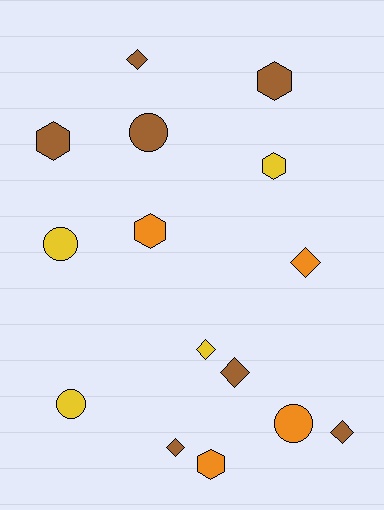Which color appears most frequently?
Brown, with 7 objects.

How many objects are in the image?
There are 15 objects.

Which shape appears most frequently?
Diamond, with 6 objects.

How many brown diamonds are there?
There are 4 brown diamonds.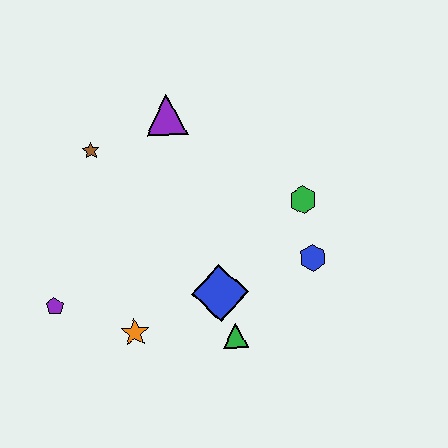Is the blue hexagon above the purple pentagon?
Yes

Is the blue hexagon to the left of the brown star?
No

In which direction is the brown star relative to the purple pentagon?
The brown star is above the purple pentagon.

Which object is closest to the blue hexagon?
The green hexagon is closest to the blue hexagon.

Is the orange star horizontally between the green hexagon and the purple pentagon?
Yes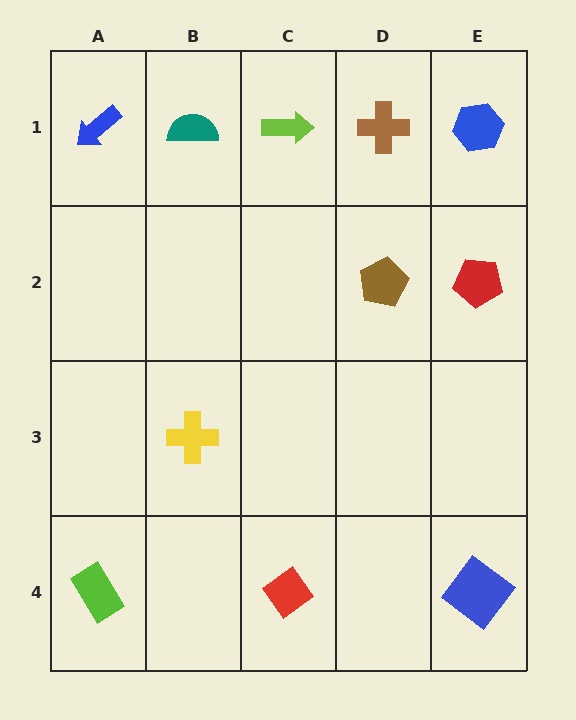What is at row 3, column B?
A yellow cross.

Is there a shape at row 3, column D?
No, that cell is empty.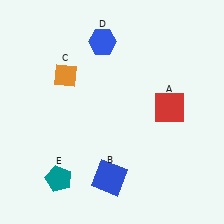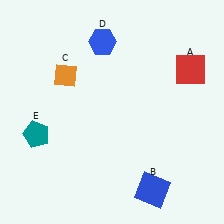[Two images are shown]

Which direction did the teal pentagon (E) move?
The teal pentagon (E) moved up.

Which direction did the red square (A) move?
The red square (A) moved up.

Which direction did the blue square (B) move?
The blue square (B) moved right.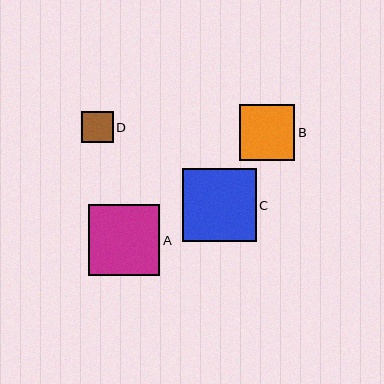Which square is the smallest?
Square D is the smallest with a size of approximately 32 pixels.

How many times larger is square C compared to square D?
Square C is approximately 2.3 times the size of square D.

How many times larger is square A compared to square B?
Square A is approximately 1.3 times the size of square B.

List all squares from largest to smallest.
From largest to smallest: C, A, B, D.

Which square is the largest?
Square C is the largest with a size of approximately 73 pixels.